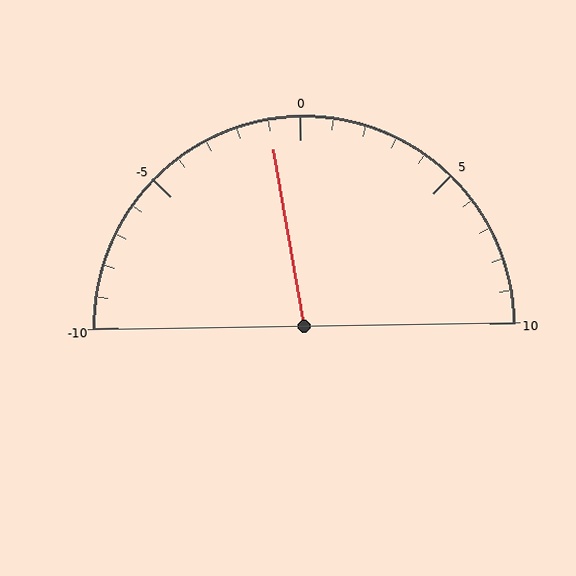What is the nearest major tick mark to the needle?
The nearest major tick mark is 0.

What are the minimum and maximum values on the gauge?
The gauge ranges from -10 to 10.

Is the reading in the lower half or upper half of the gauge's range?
The reading is in the lower half of the range (-10 to 10).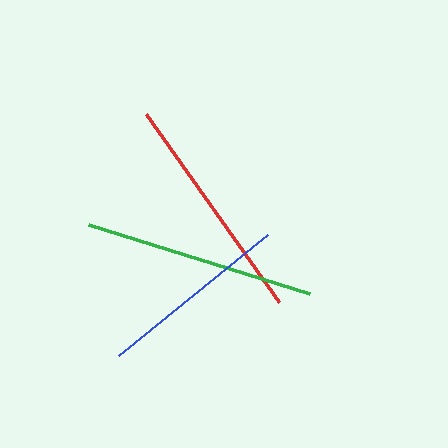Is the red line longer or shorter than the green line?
The green line is longer than the red line.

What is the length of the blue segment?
The blue segment is approximately 192 pixels long.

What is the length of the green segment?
The green segment is approximately 232 pixels long.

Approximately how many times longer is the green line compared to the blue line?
The green line is approximately 1.2 times the length of the blue line.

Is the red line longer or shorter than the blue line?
The red line is longer than the blue line.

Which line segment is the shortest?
The blue line is the shortest at approximately 192 pixels.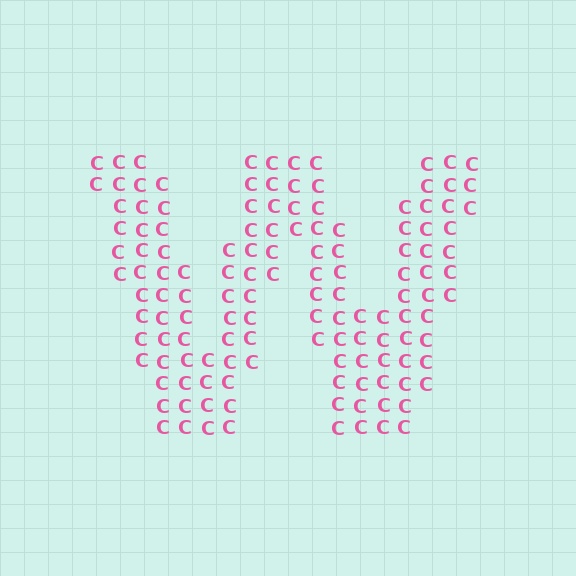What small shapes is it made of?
It is made of small letter C's.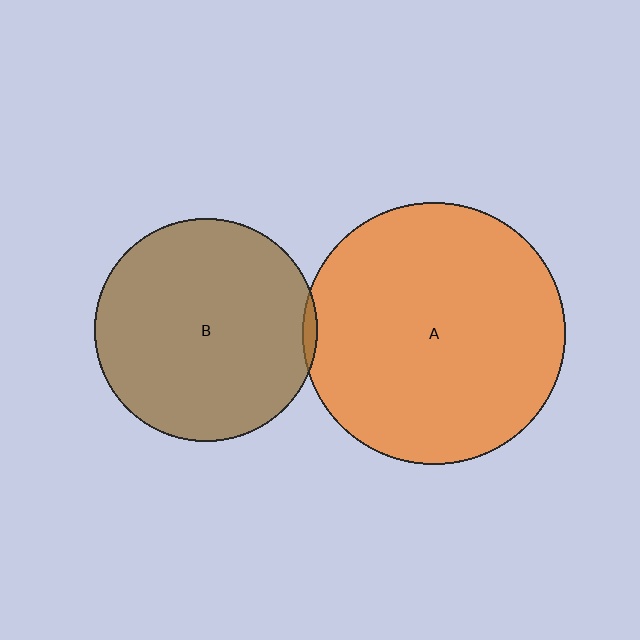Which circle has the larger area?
Circle A (orange).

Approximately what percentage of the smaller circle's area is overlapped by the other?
Approximately 5%.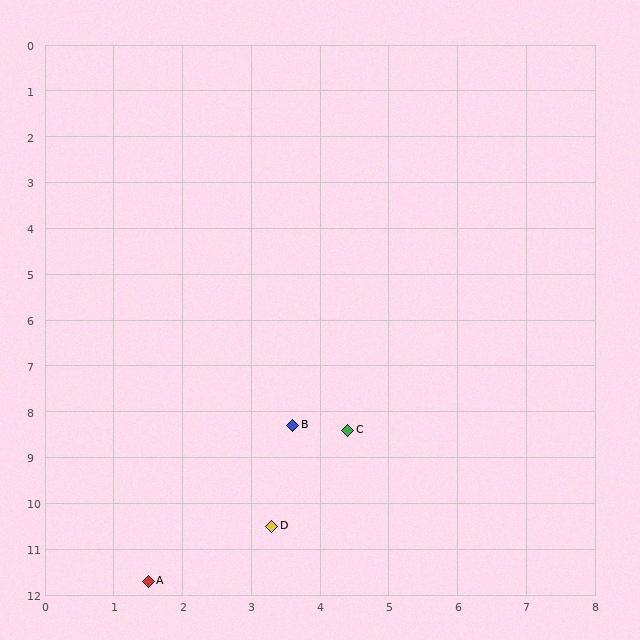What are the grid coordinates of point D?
Point D is at approximately (3.3, 10.5).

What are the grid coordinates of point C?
Point C is at approximately (4.4, 8.4).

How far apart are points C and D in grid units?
Points C and D are about 2.4 grid units apart.